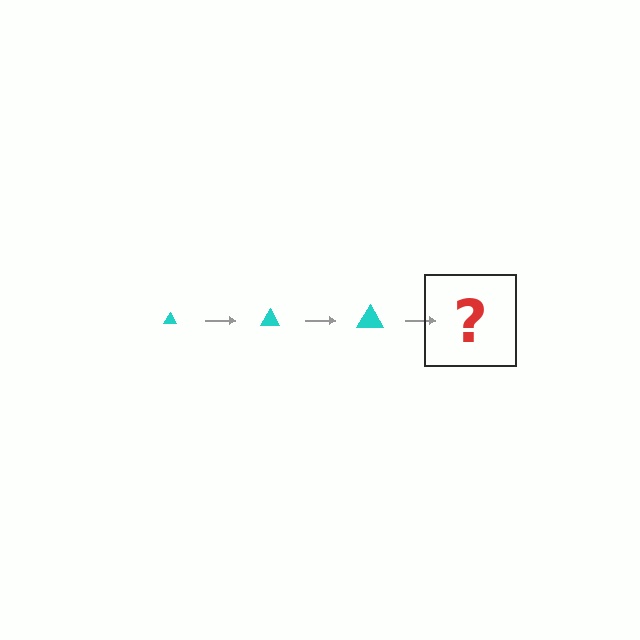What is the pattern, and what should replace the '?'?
The pattern is that the triangle gets progressively larger each step. The '?' should be a cyan triangle, larger than the previous one.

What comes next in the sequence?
The next element should be a cyan triangle, larger than the previous one.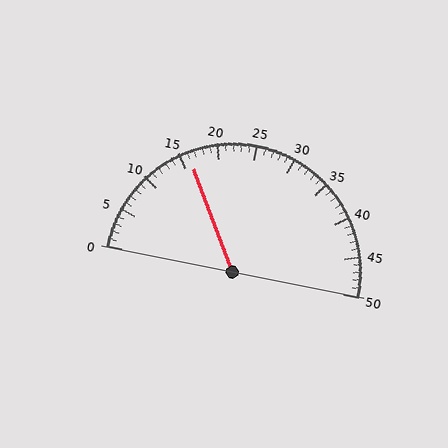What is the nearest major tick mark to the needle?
The nearest major tick mark is 15.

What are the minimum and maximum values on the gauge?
The gauge ranges from 0 to 50.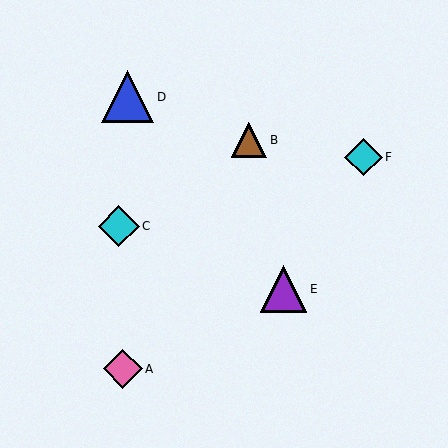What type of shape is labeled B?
Shape B is a brown triangle.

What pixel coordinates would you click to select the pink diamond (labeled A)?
Click at (123, 369) to select the pink diamond A.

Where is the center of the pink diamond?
The center of the pink diamond is at (123, 369).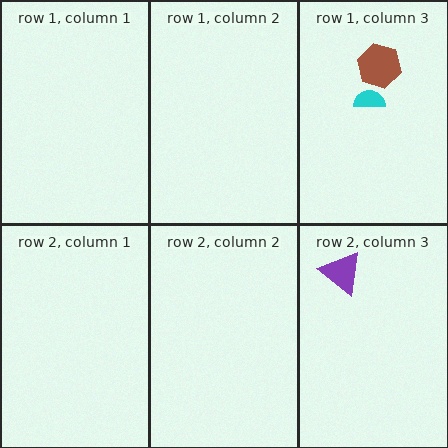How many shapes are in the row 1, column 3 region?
2.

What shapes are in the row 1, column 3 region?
The brown hexagon, the cyan semicircle.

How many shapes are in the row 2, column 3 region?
1.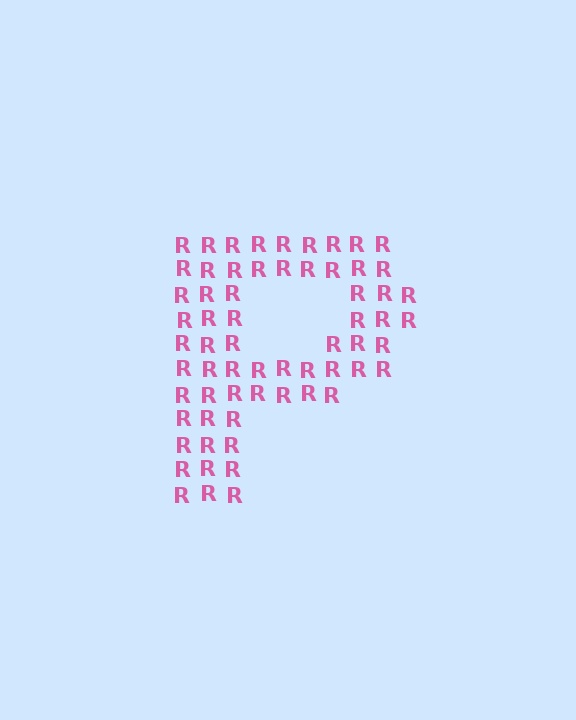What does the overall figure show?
The overall figure shows the letter P.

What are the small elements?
The small elements are letter R's.